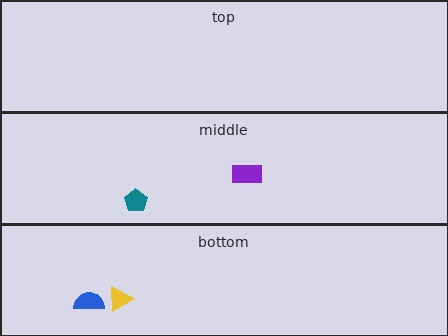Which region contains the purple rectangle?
The middle region.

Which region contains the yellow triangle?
The bottom region.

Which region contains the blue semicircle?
The bottom region.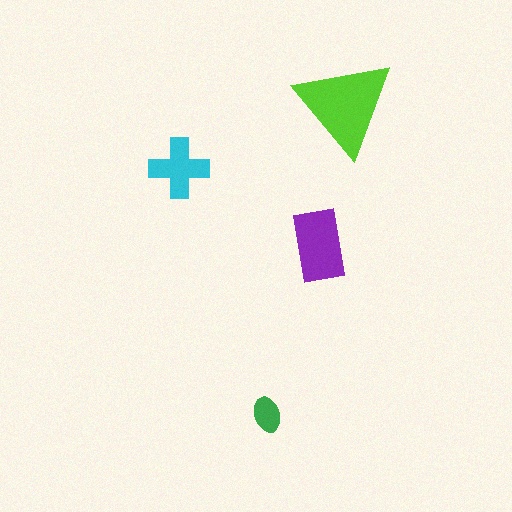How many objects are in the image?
There are 4 objects in the image.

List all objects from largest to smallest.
The lime triangle, the purple rectangle, the cyan cross, the green ellipse.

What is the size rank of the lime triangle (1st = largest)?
1st.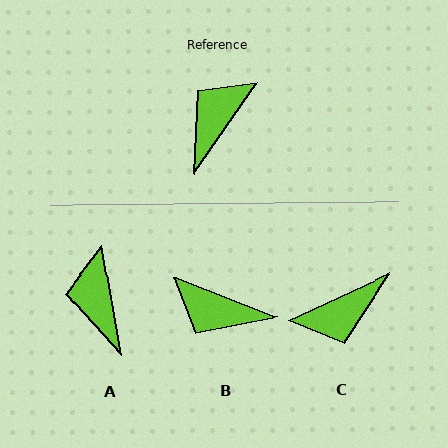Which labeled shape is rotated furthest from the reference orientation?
C, about 150 degrees away.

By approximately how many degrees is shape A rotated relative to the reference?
Approximately 45 degrees counter-clockwise.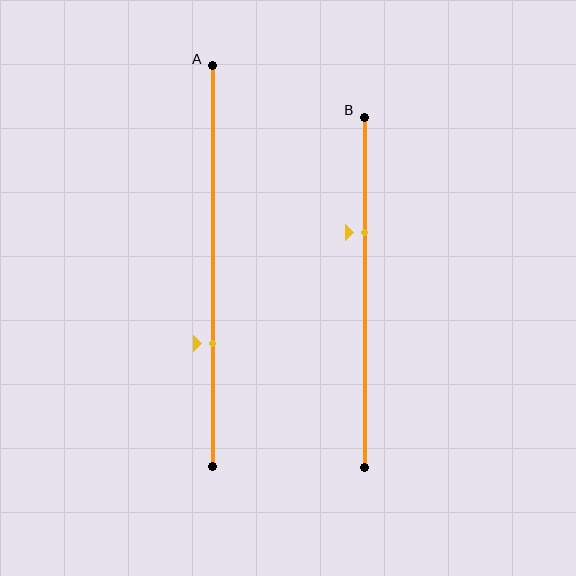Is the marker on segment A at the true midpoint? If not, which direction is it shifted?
No, the marker on segment A is shifted downward by about 19% of the segment length.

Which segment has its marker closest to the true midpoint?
Segment B has its marker closest to the true midpoint.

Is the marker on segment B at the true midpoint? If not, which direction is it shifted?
No, the marker on segment B is shifted upward by about 17% of the segment length.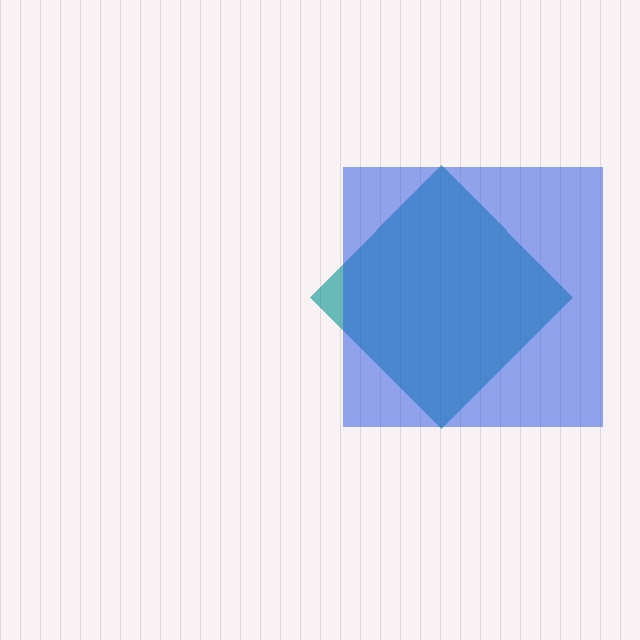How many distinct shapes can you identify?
There are 2 distinct shapes: a teal diamond, a blue square.